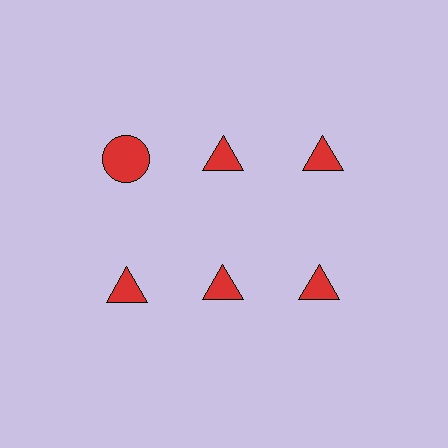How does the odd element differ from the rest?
It has a different shape: circle instead of triangle.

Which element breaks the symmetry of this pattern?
The red circle in the top row, leftmost column breaks the symmetry. All other shapes are red triangles.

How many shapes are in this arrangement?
There are 6 shapes arranged in a grid pattern.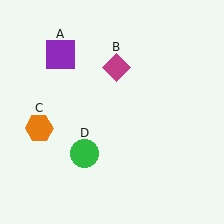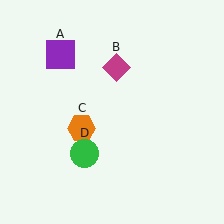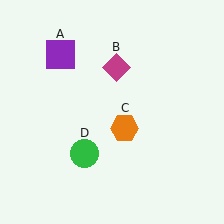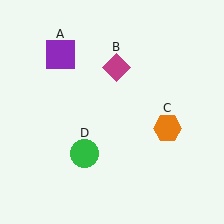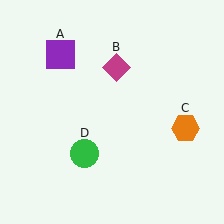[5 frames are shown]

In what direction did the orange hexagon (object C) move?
The orange hexagon (object C) moved right.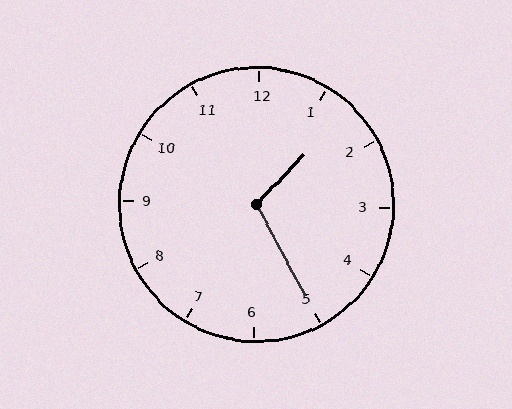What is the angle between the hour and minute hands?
Approximately 108 degrees.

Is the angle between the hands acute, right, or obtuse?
It is obtuse.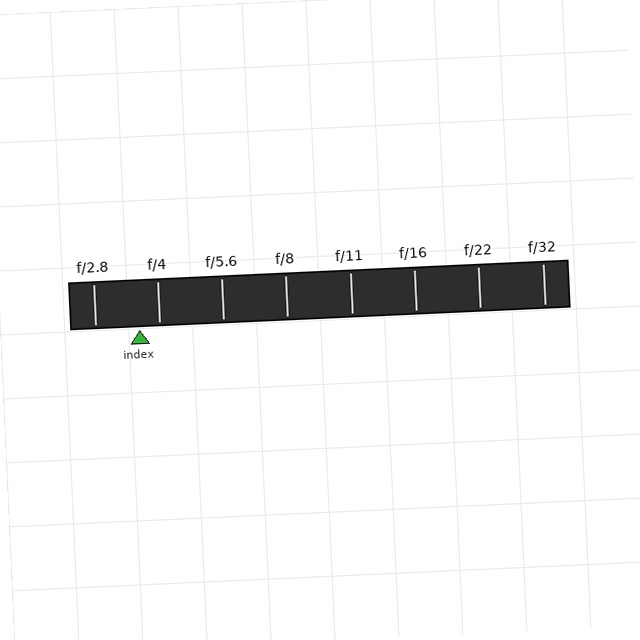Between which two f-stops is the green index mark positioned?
The index mark is between f/2.8 and f/4.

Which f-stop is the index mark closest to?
The index mark is closest to f/4.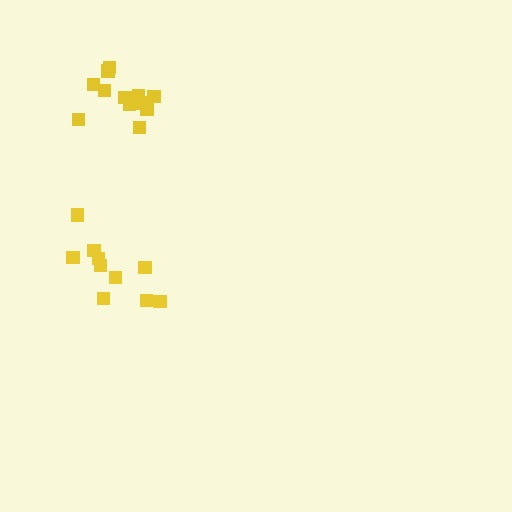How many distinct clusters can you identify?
There are 2 distinct clusters.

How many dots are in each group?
Group 1: 14 dots, Group 2: 10 dots (24 total).